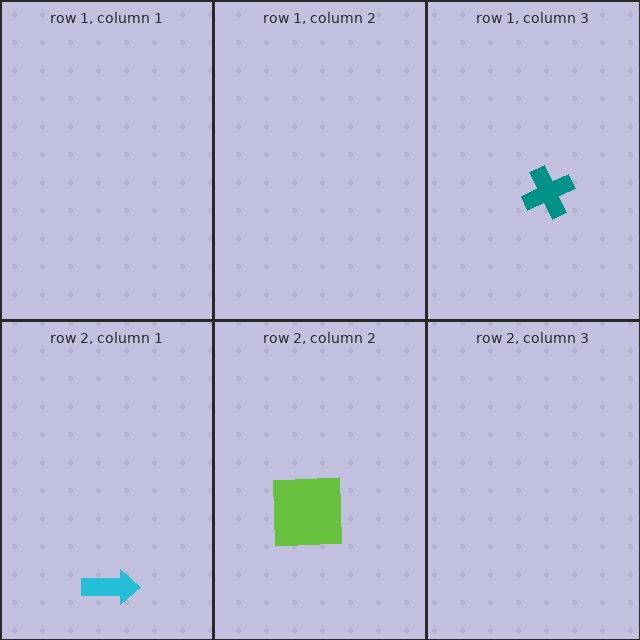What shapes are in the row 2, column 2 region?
The lime square.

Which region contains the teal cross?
The row 1, column 3 region.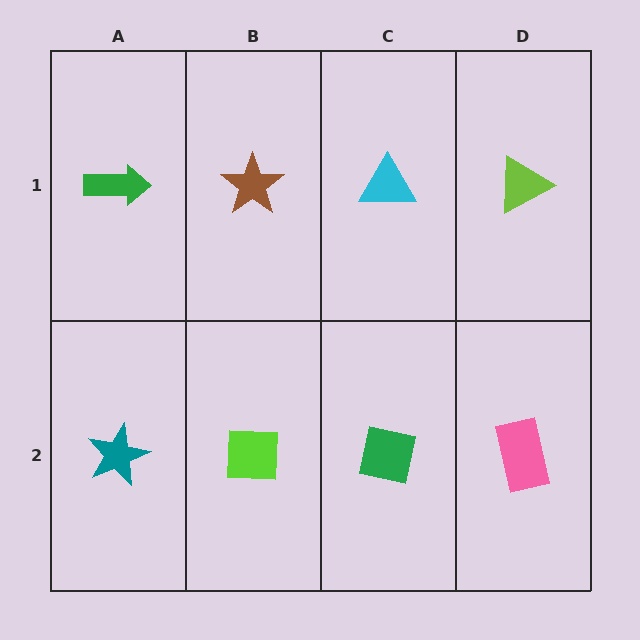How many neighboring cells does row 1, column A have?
2.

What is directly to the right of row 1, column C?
A lime triangle.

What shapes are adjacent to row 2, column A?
A green arrow (row 1, column A), a lime square (row 2, column B).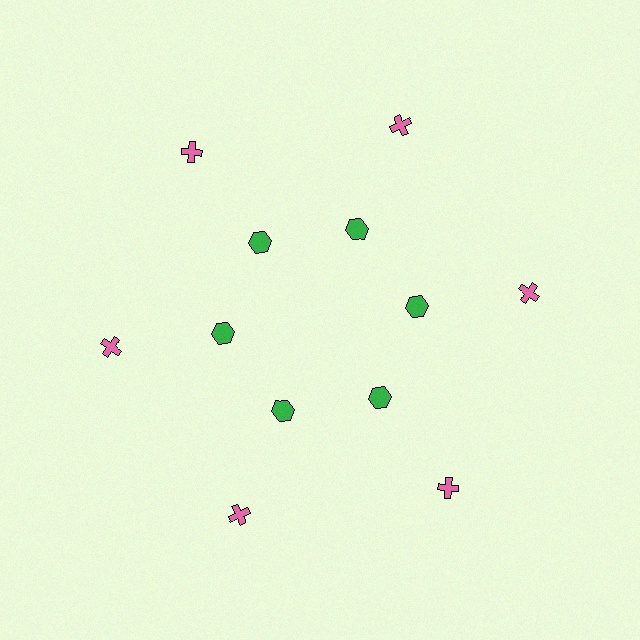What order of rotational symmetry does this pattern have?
This pattern has 6-fold rotational symmetry.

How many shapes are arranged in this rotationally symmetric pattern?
There are 12 shapes, arranged in 6 groups of 2.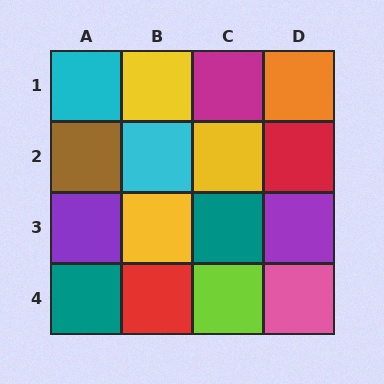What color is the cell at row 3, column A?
Purple.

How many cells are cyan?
2 cells are cyan.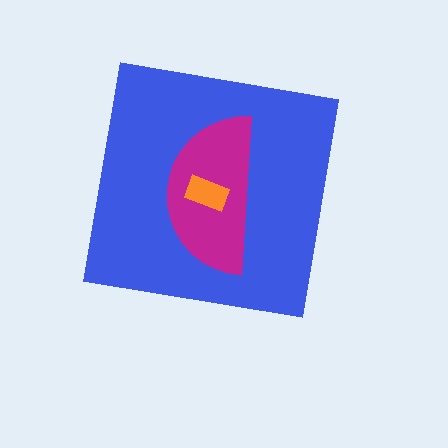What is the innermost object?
The orange rectangle.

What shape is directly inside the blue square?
The magenta semicircle.